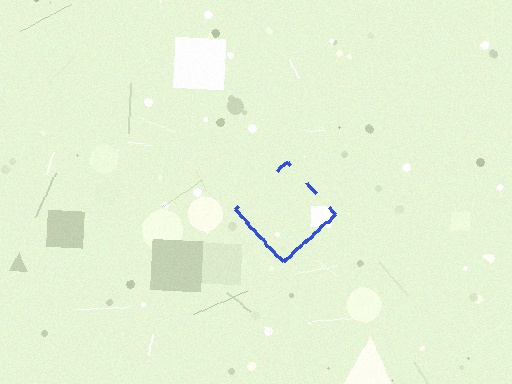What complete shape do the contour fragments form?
The contour fragments form a diamond.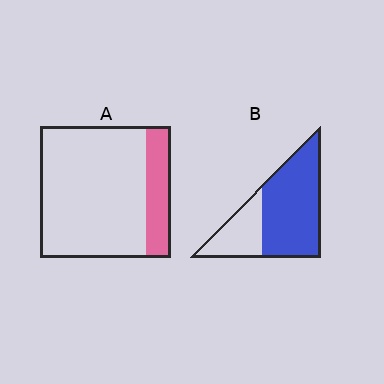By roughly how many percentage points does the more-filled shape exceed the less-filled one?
By roughly 50 percentage points (B over A).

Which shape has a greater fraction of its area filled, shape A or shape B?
Shape B.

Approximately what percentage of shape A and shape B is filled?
A is approximately 20% and B is approximately 70%.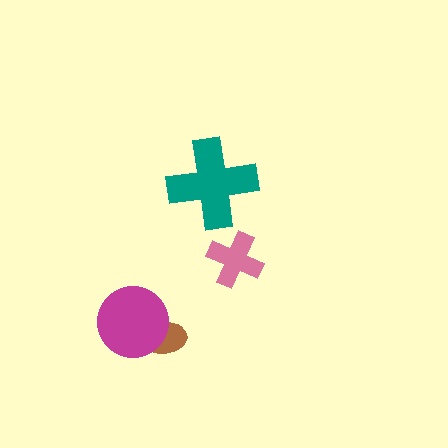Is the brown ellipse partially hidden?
Yes, it is partially covered by another shape.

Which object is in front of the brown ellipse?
The magenta circle is in front of the brown ellipse.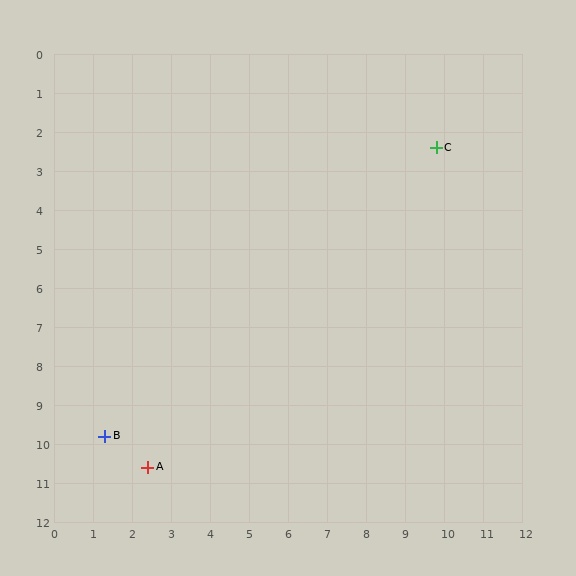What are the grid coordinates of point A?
Point A is at approximately (2.4, 10.6).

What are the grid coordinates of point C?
Point C is at approximately (9.8, 2.4).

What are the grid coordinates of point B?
Point B is at approximately (1.3, 9.8).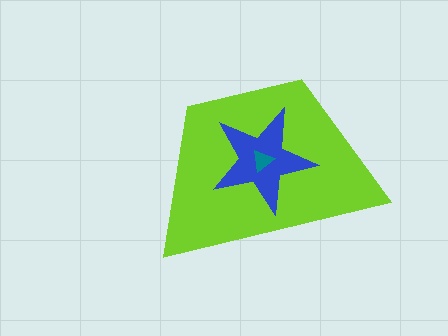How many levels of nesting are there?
3.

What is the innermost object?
The teal triangle.